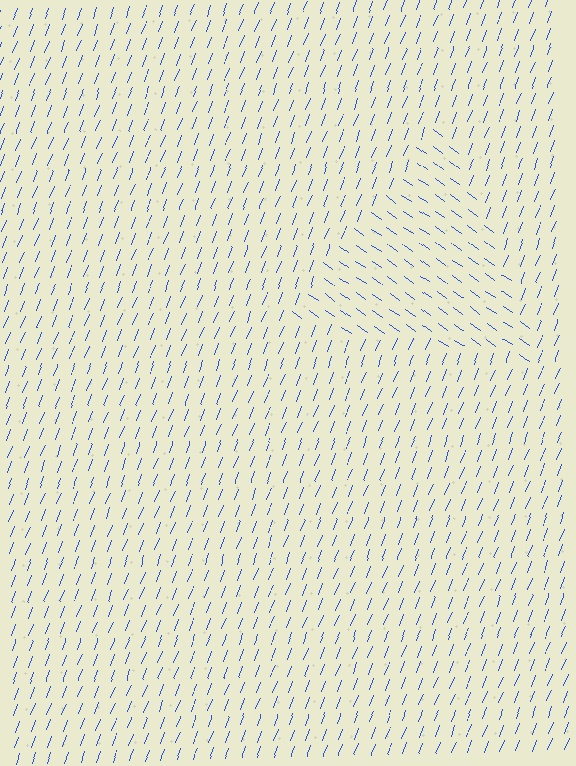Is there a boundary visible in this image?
Yes, there is a texture boundary formed by a change in line orientation.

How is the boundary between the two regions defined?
The boundary is defined purely by a change in line orientation (approximately 76 degrees difference). All lines are the same color and thickness.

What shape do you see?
I see a triangle.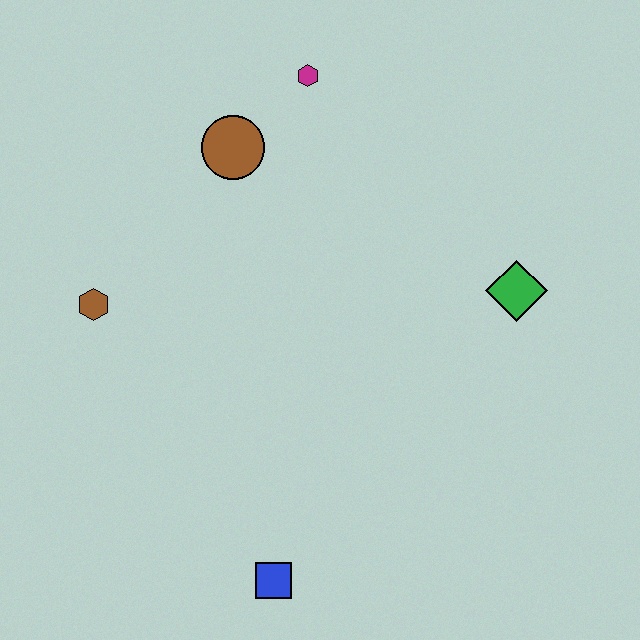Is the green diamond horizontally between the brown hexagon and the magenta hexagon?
No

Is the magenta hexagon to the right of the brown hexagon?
Yes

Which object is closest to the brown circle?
The magenta hexagon is closest to the brown circle.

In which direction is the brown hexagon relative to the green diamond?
The brown hexagon is to the left of the green diamond.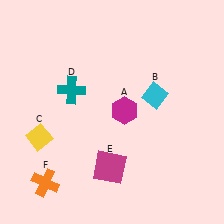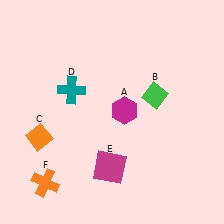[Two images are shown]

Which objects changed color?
B changed from cyan to green. C changed from yellow to orange.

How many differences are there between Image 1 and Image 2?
There are 2 differences between the two images.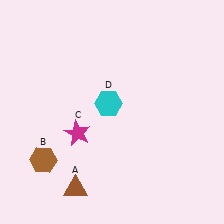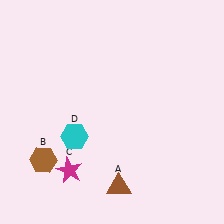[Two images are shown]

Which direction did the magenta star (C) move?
The magenta star (C) moved down.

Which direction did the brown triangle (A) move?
The brown triangle (A) moved right.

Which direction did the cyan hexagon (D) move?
The cyan hexagon (D) moved left.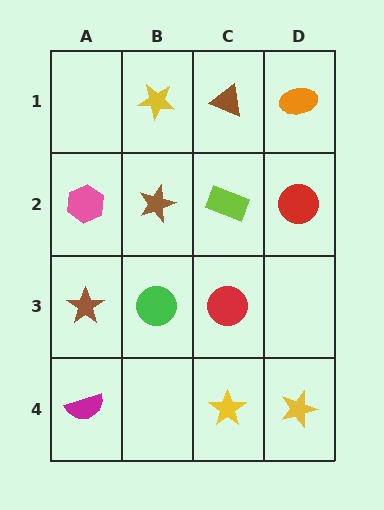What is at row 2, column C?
A lime rectangle.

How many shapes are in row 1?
3 shapes.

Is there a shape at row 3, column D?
No, that cell is empty.